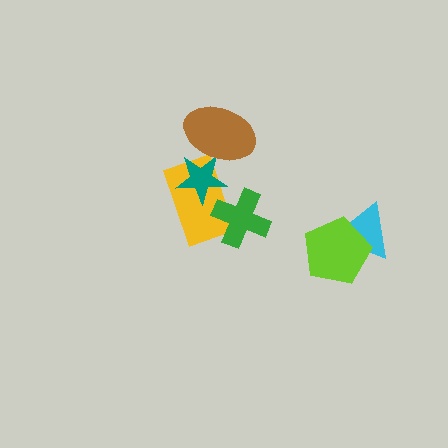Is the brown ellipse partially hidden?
No, no other shape covers it.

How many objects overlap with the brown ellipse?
1 object overlaps with the brown ellipse.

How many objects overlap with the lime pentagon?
1 object overlaps with the lime pentagon.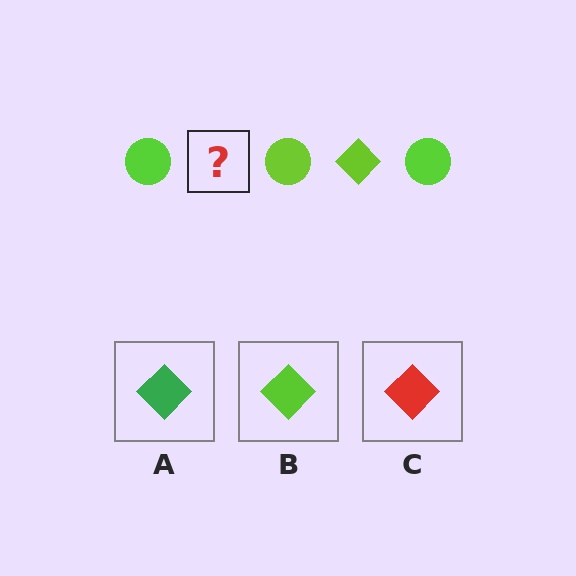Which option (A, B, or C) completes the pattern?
B.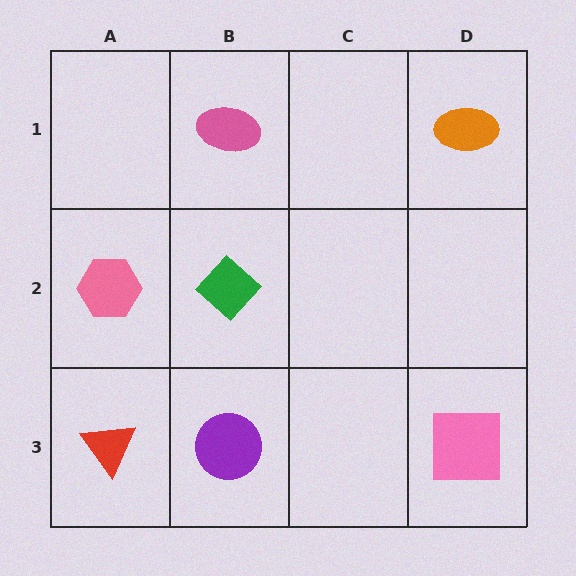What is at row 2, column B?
A green diamond.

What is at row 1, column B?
A pink ellipse.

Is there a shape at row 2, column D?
No, that cell is empty.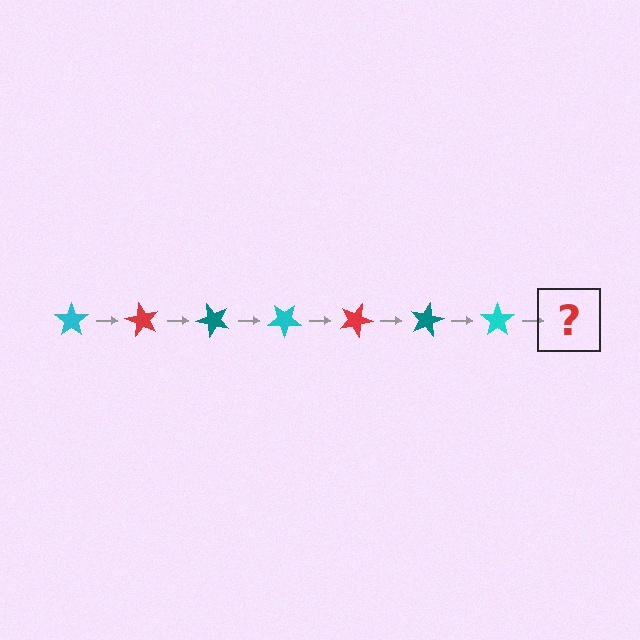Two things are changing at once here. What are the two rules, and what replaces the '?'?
The two rules are that it rotates 60 degrees each step and the color cycles through cyan, red, and teal. The '?' should be a red star, rotated 420 degrees from the start.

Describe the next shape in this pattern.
It should be a red star, rotated 420 degrees from the start.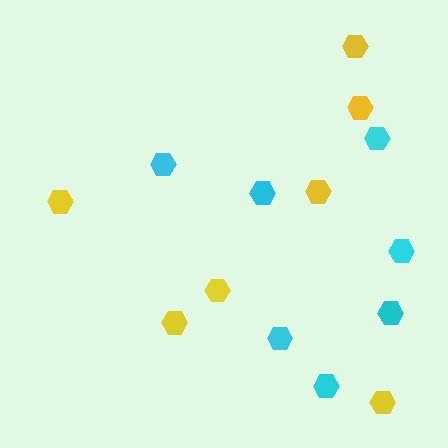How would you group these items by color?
There are 2 groups: one group of cyan hexagons (7) and one group of yellow hexagons (7).